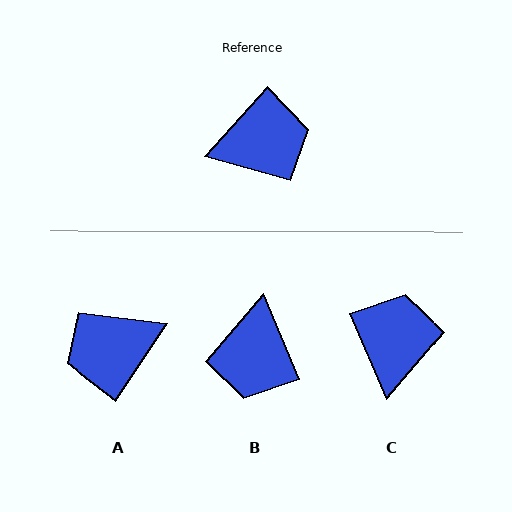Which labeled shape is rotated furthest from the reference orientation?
A, about 172 degrees away.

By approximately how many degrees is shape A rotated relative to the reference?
Approximately 172 degrees clockwise.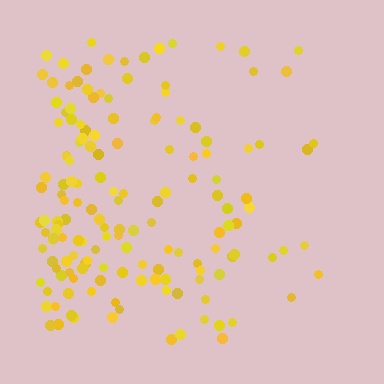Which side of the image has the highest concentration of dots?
The left.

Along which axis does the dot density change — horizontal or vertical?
Horizontal.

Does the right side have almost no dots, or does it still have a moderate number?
Still a moderate number, just noticeably fewer than the left.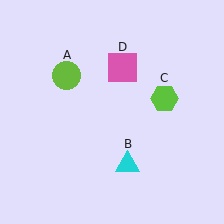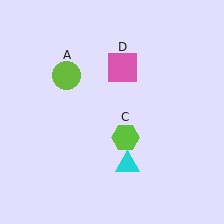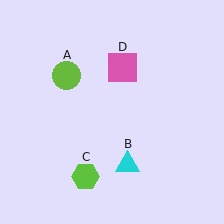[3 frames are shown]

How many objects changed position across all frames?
1 object changed position: lime hexagon (object C).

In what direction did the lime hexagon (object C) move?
The lime hexagon (object C) moved down and to the left.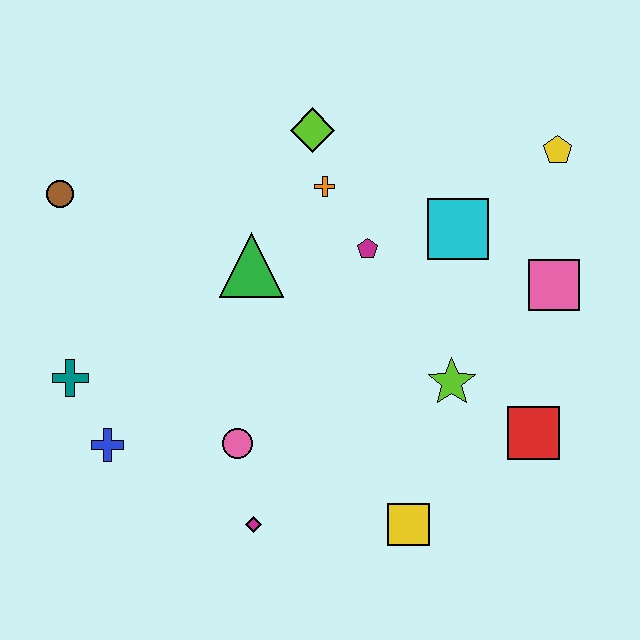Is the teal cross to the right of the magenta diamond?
No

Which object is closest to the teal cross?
The blue cross is closest to the teal cross.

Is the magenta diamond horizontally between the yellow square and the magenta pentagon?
No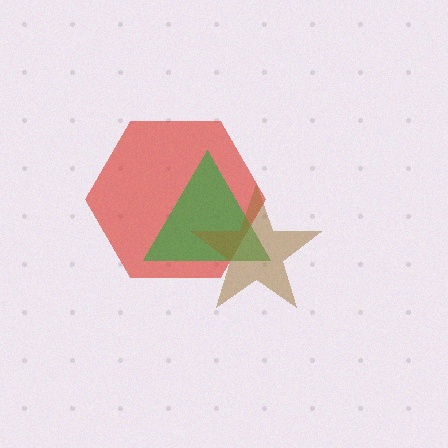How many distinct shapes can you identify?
There are 3 distinct shapes: a red hexagon, a green triangle, a brown star.